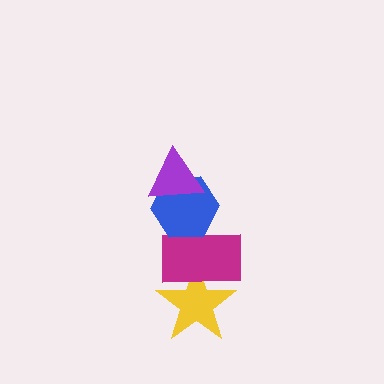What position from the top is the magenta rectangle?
The magenta rectangle is 3rd from the top.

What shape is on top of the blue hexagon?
The purple triangle is on top of the blue hexagon.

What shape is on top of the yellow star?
The magenta rectangle is on top of the yellow star.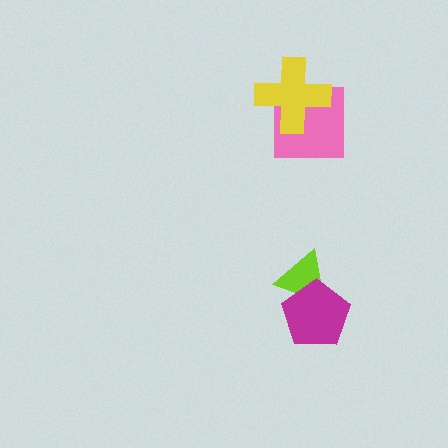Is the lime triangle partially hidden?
Yes, it is partially covered by another shape.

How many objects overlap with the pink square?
1 object overlaps with the pink square.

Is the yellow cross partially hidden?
No, no other shape covers it.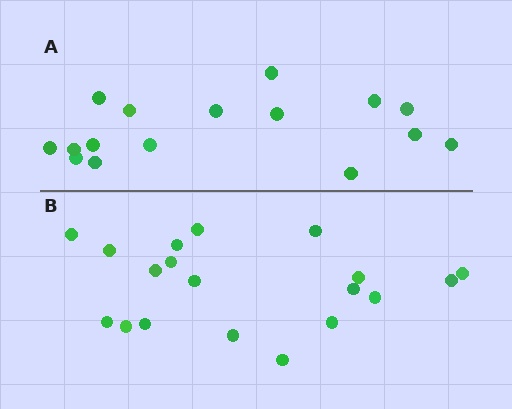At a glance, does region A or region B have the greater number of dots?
Region B (the bottom region) has more dots.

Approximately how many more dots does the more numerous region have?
Region B has just a few more — roughly 2 or 3 more dots than region A.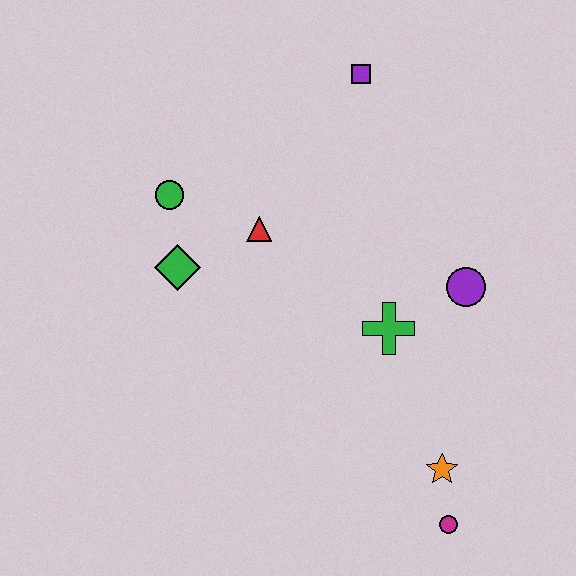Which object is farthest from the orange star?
The purple square is farthest from the orange star.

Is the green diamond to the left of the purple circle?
Yes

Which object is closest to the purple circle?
The green cross is closest to the purple circle.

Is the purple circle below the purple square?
Yes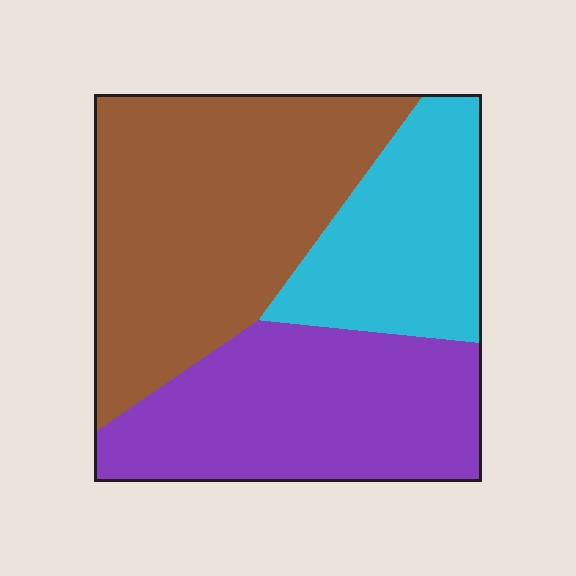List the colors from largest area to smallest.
From largest to smallest: brown, purple, cyan.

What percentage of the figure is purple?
Purple covers roughly 35% of the figure.